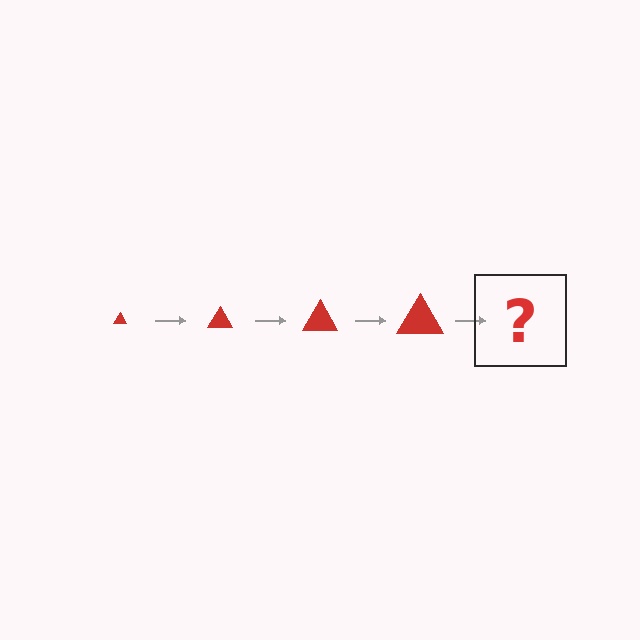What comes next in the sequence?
The next element should be a red triangle, larger than the previous one.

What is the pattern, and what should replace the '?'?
The pattern is that the triangle gets progressively larger each step. The '?' should be a red triangle, larger than the previous one.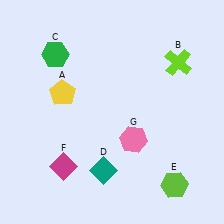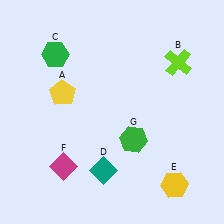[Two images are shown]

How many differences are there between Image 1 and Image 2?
There are 2 differences between the two images.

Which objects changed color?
E changed from lime to yellow. G changed from pink to green.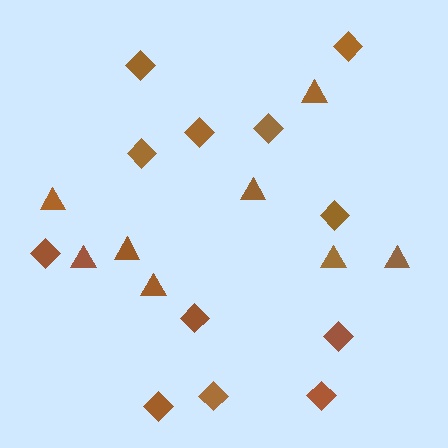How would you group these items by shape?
There are 2 groups: one group of diamonds (12) and one group of triangles (8).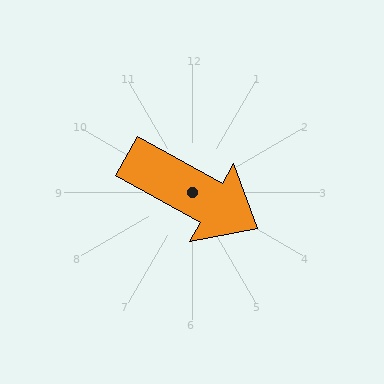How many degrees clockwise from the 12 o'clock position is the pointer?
Approximately 119 degrees.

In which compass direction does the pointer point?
Southeast.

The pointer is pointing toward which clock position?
Roughly 4 o'clock.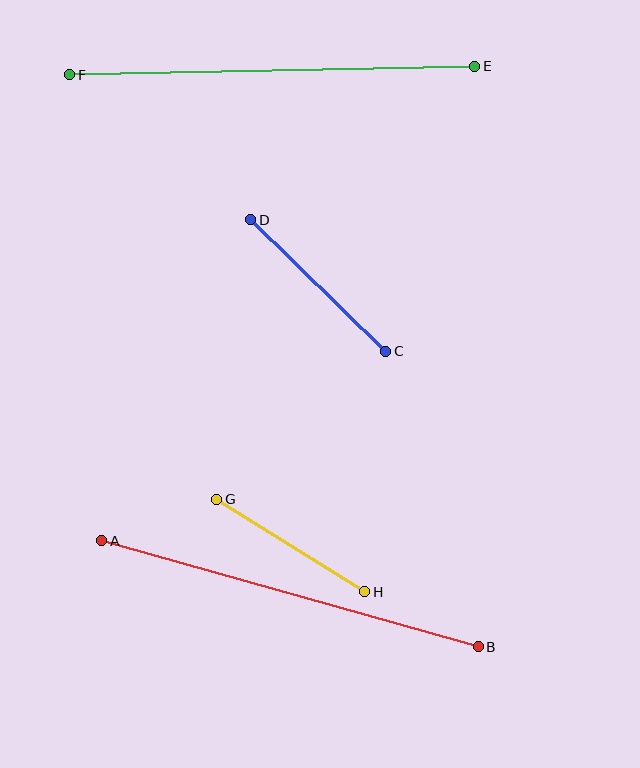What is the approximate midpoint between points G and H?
The midpoint is at approximately (291, 545) pixels.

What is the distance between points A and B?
The distance is approximately 391 pixels.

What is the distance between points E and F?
The distance is approximately 405 pixels.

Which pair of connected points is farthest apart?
Points E and F are farthest apart.